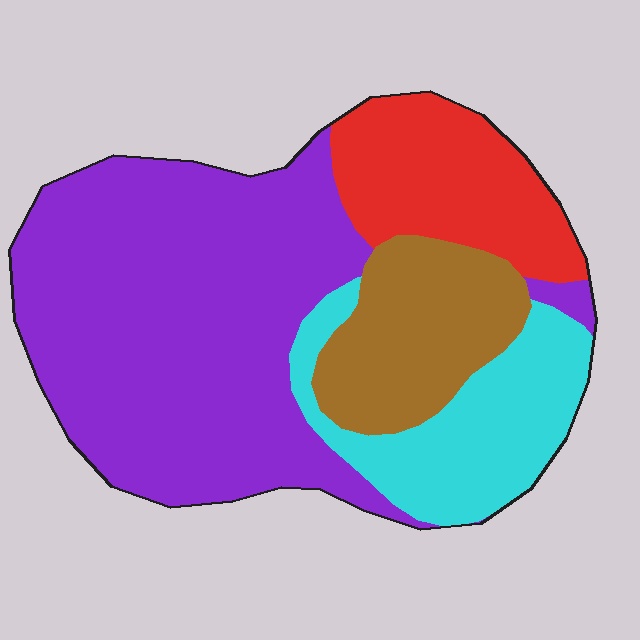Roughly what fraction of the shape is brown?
Brown takes up less than a quarter of the shape.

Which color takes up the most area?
Purple, at roughly 50%.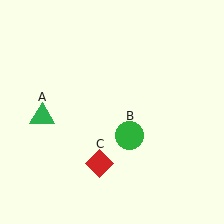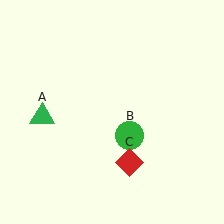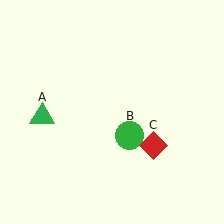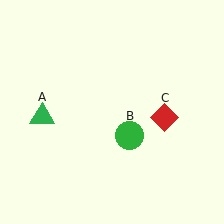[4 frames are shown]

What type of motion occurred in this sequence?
The red diamond (object C) rotated counterclockwise around the center of the scene.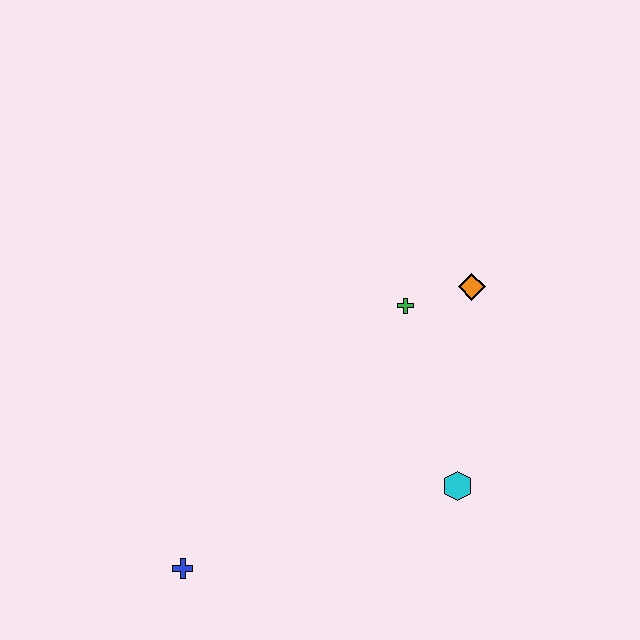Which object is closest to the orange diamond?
The green cross is closest to the orange diamond.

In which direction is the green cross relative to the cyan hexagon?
The green cross is above the cyan hexagon.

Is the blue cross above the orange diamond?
No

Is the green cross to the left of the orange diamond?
Yes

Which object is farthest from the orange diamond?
The blue cross is farthest from the orange diamond.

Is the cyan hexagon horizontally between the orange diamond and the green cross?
Yes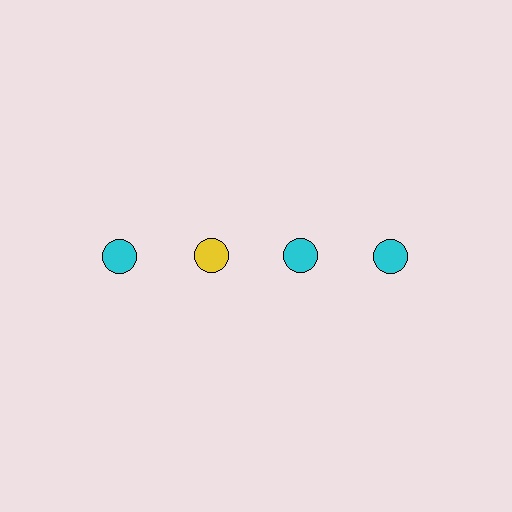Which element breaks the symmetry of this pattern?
The yellow circle in the top row, second from left column breaks the symmetry. All other shapes are cyan circles.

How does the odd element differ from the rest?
It has a different color: yellow instead of cyan.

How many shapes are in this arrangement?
There are 4 shapes arranged in a grid pattern.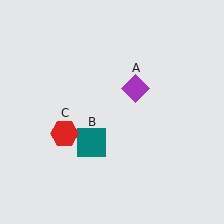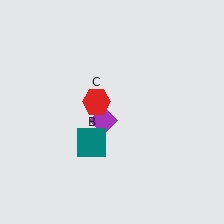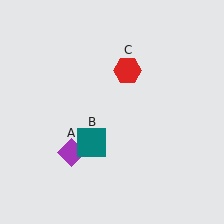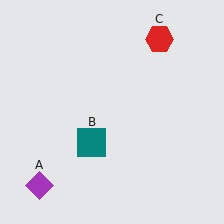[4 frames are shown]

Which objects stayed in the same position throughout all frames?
Teal square (object B) remained stationary.